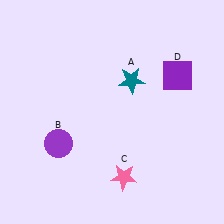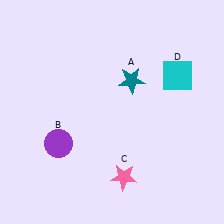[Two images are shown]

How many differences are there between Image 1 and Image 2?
There is 1 difference between the two images.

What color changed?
The square (D) changed from purple in Image 1 to cyan in Image 2.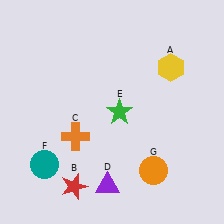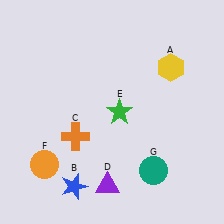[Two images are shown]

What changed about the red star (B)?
In Image 1, B is red. In Image 2, it changed to blue.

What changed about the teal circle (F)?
In Image 1, F is teal. In Image 2, it changed to orange.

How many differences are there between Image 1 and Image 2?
There are 3 differences between the two images.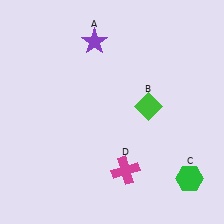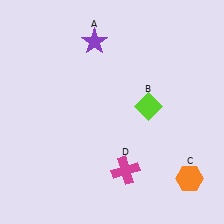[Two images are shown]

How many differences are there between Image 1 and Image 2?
There are 2 differences between the two images.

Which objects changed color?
B changed from green to lime. C changed from green to orange.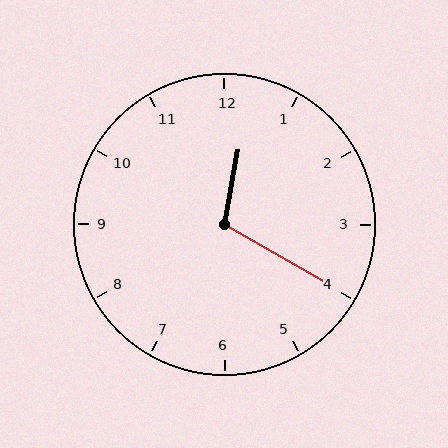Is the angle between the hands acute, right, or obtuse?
It is obtuse.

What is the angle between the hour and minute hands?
Approximately 110 degrees.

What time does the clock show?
12:20.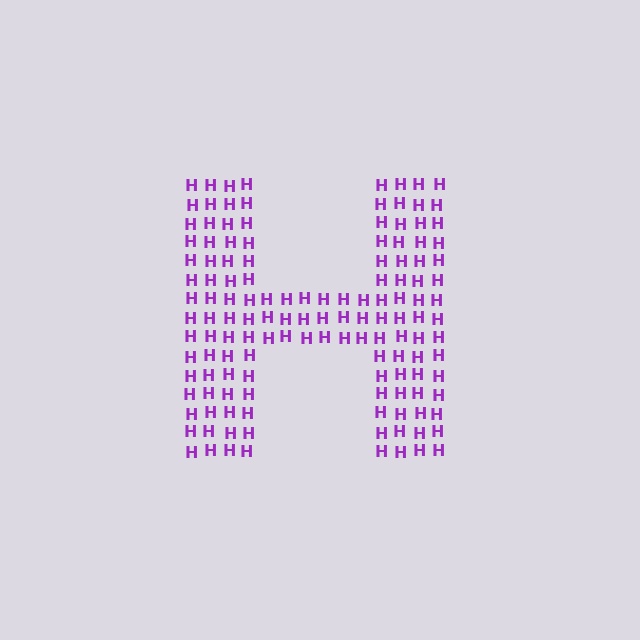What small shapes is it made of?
It is made of small letter H's.